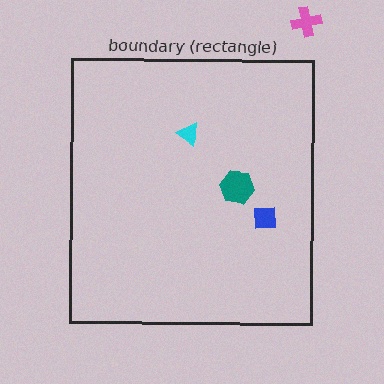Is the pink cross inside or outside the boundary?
Outside.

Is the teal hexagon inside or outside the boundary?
Inside.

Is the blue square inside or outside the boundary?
Inside.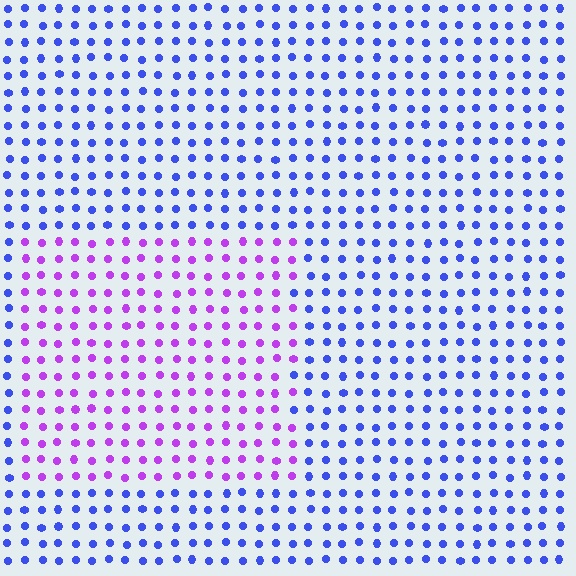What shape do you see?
I see a rectangle.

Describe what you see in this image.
The image is filled with small blue elements in a uniform arrangement. A rectangle-shaped region is visible where the elements are tinted to a slightly different hue, forming a subtle color boundary.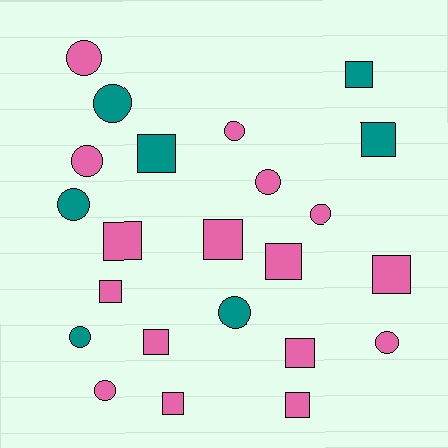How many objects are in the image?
There are 23 objects.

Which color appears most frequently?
Pink, with 16 objects.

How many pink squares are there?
There are 9 pink squares.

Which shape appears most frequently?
Square, with 12 objects.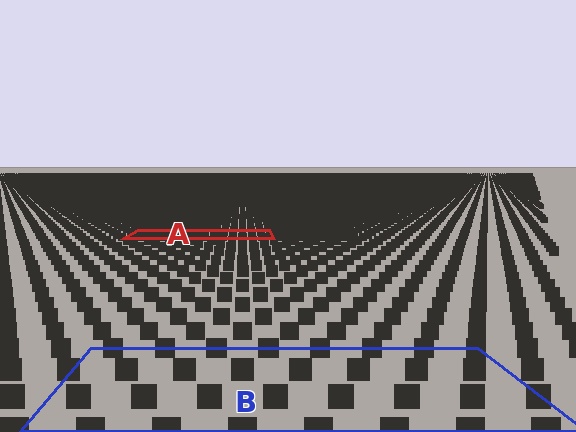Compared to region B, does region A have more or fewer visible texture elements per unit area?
Region A has more texture elements per unit area — they are packed more densely because it is farther away.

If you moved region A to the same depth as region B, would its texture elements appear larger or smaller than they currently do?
They would appear larger. At a closer depth, the same texture elements are projected at a bigger on-screen size.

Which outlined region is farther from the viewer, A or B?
Region A is farther from the viewer — the texture elements inside it appear smaller and more densely packed.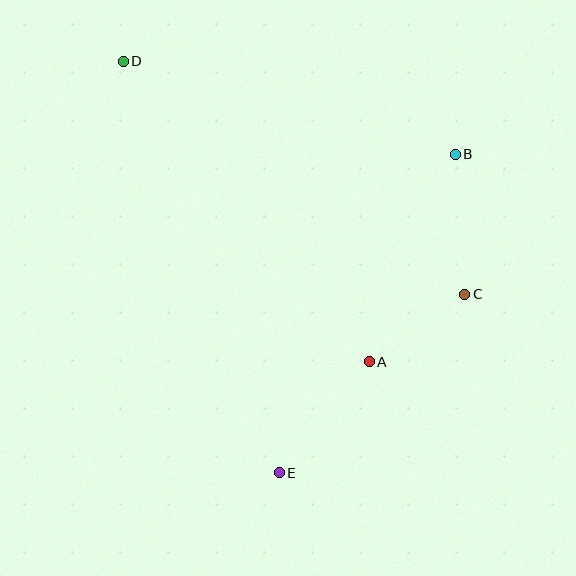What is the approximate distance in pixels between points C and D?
The distance between C and D is approximately 413 pixels.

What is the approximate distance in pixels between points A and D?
The distance between A and D is approximately 389 pixels.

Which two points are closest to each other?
Points A and C are closest to each other.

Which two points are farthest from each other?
Points D and E are farthest from each other.